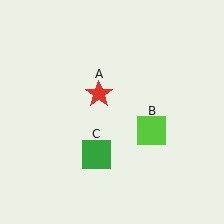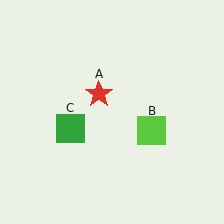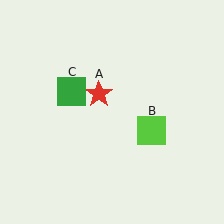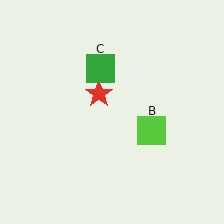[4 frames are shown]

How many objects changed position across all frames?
1 object changed position: green square (object C).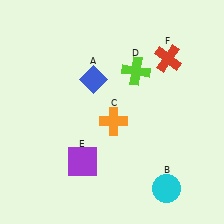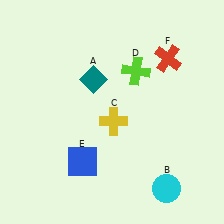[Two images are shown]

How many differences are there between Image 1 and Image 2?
There are 3 differences between the two images.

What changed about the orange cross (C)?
In Image 1, C is orange. In Image 2, it changed to yellow.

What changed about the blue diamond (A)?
In Image 1, A is blue. In Image 2, it changed to teal.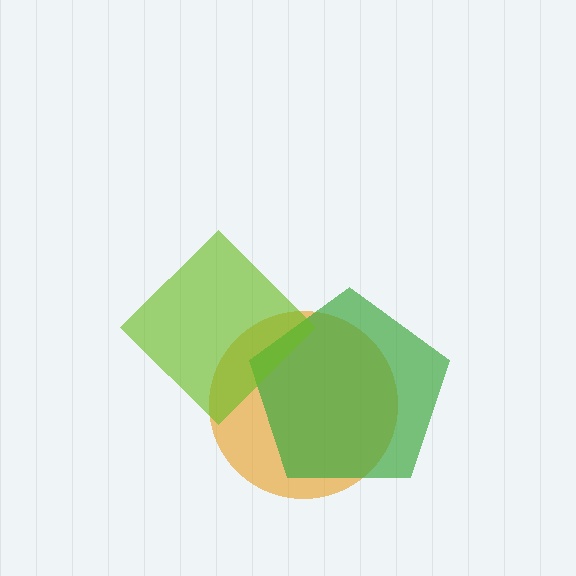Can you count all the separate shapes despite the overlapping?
Yes, there are 3 separate shapes.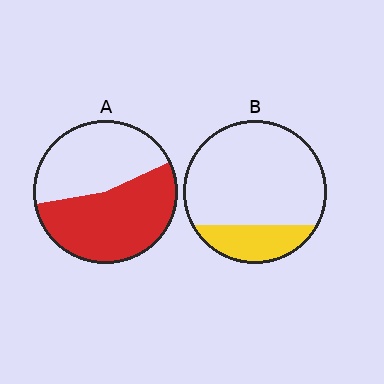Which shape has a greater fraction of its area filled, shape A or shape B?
Shape A.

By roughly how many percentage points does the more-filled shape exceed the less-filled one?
By roughly 35 percentage points (A over B).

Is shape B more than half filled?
No.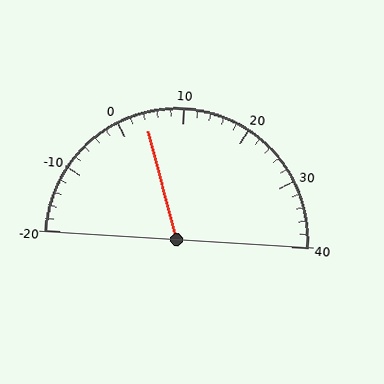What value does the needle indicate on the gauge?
The needle indicates approximately 4.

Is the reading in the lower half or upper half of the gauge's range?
The reading is in the lower half of the range (-20 to 40).